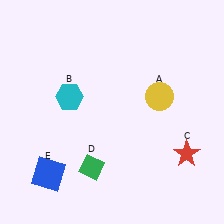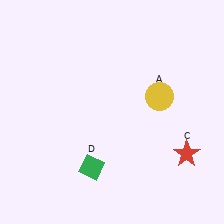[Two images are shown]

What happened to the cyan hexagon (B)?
The cyan hexagon (B) was removed in Image 2. It was in the top-left area of Image 1.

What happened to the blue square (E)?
The blue square (E) was removed in Image 2. It was in the bottom-left area of Image 1.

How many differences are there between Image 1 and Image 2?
There are 2 differences between the two images.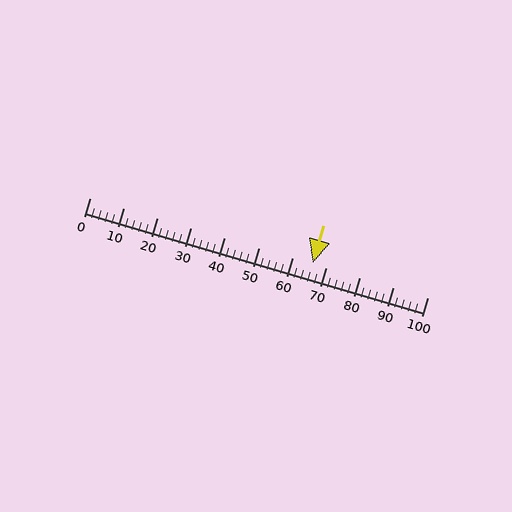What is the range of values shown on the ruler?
The ruler shows values from 0 to 100.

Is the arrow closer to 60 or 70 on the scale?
The arrow is closer to 70.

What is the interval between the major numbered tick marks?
The major tick marks are spaced 10 units apart.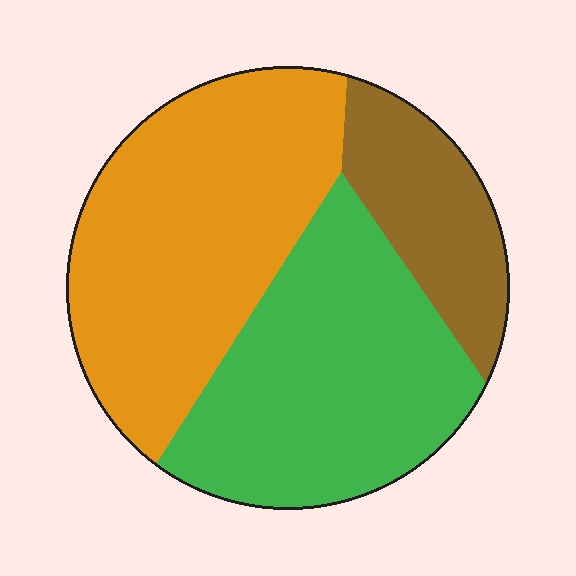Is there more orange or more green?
Orange.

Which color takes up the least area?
Brown, at roughly 15%.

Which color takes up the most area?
Orange, at roughly 45%.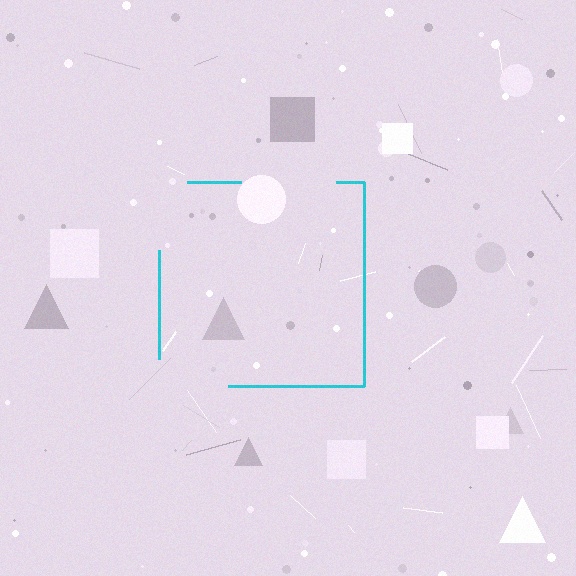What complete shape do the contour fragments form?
The contour fragments form a square.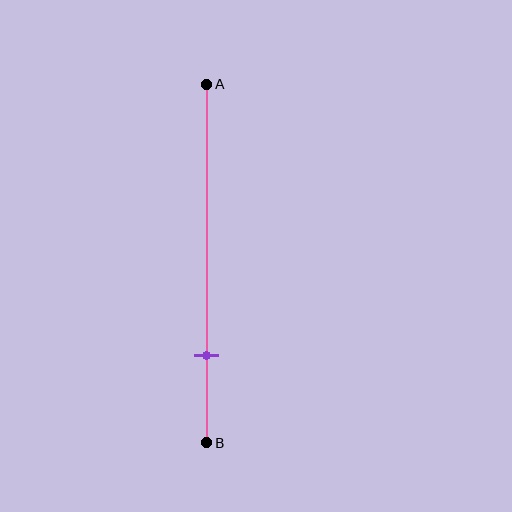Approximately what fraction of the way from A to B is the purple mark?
The purple mark is approximately 75% of the way from A to B.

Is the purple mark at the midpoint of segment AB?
No, the mark is at about 75% from A, not at the 50% midpoint.